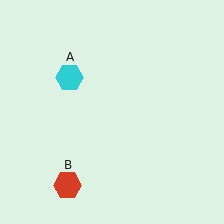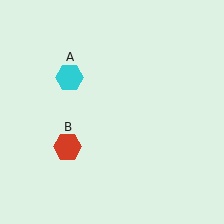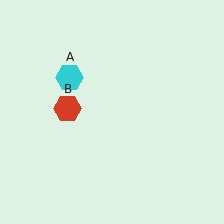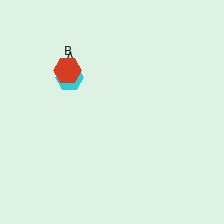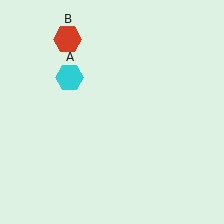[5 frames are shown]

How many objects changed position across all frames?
1 object changed position: red hexagon (object B).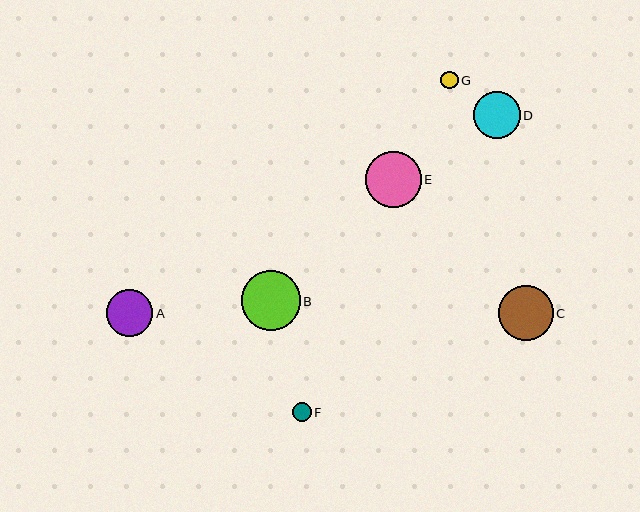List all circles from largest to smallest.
From largest to smallest: B, E, C, D, A, F, G.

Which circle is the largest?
Circle B is the largest with a size of approximately 59 pixels.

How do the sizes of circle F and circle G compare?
Circle F and circle G are approximately the same size.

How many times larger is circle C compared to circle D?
Circle C is approximately 1.2 times the size of circle D.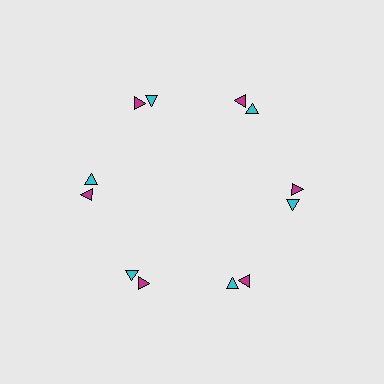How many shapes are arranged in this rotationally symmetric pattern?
There are 12 shapes, arranged in 6 groups of 2.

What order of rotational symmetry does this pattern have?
This pattern has 6-fold rotational symmetry.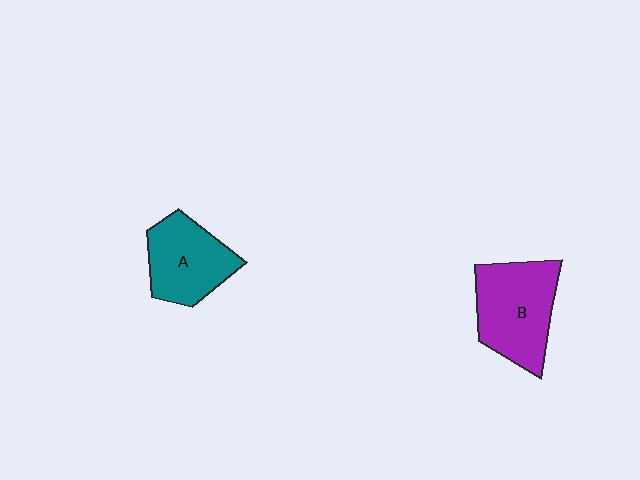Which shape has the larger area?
Shape B (purple).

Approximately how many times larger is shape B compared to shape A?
Approximately 1.2 times.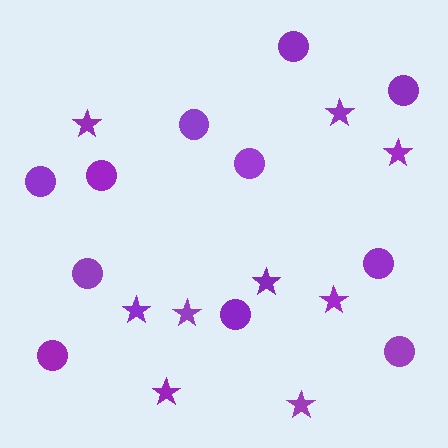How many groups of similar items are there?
There are 2 groups: one group of stars (9) and one group of circles (11).